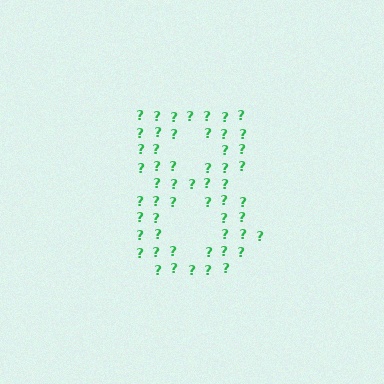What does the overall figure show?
The overall figure shows the digit 8.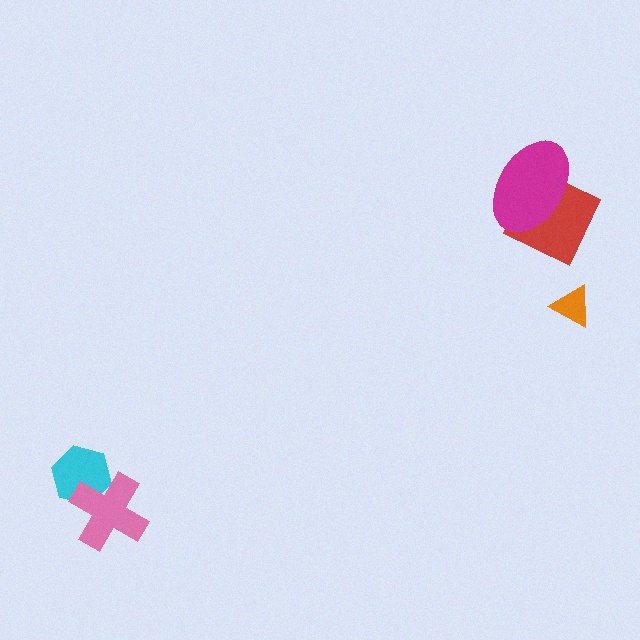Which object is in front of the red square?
The magenta ellipse is in front of the red square.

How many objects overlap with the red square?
1 object overlaps with the red square.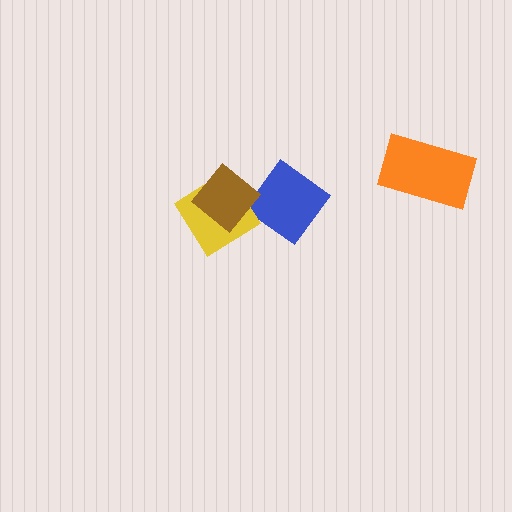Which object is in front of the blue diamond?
The brown diamond is in front of the blue diamond.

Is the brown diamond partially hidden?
No, no other shape covers it.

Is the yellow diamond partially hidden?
Yes, it is partially covered by another shape.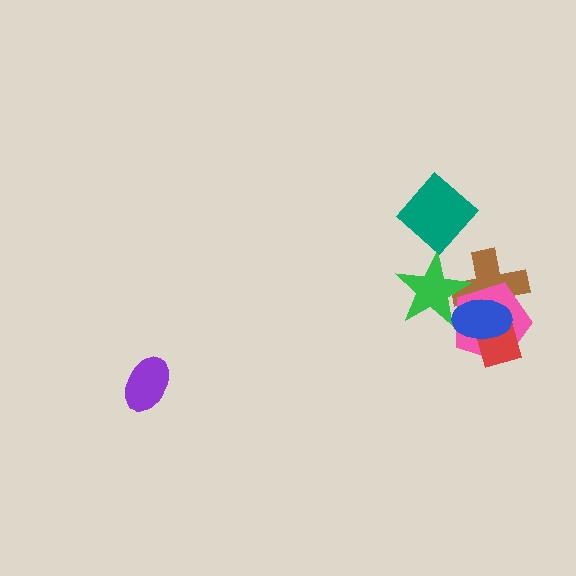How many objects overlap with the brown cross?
4 objects overlap with the brown cross.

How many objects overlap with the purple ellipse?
0 objects overlap with the purple ellipse.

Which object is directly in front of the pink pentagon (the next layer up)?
The green star is directly in front of the pink pentagon.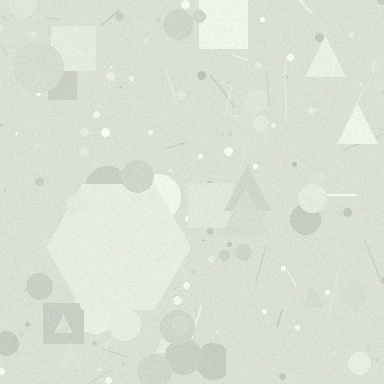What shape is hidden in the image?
A hexagon is hidden in the image.